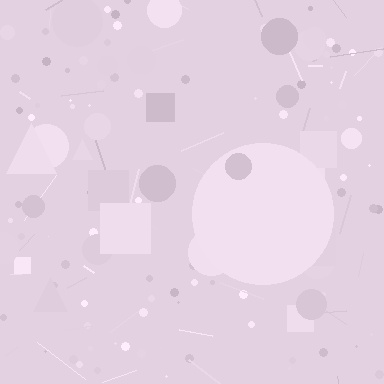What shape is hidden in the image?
A circle is hidden in the image.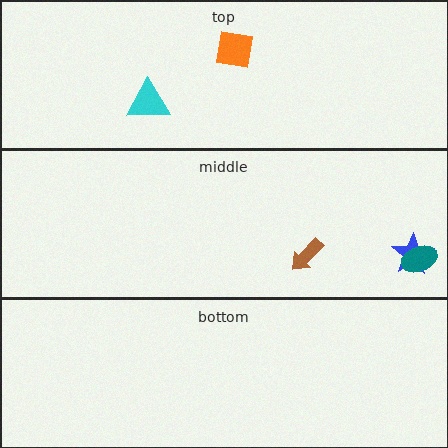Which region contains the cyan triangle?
The top region.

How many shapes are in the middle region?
3.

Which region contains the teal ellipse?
The middle region.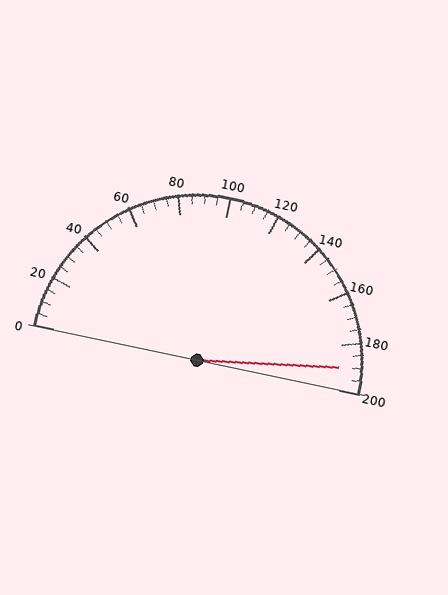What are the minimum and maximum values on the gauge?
The gauge ranges from 0 to 200.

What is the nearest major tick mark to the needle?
The nearest major tick mark is 200.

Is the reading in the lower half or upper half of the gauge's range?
The reading is in the upper half of the range (0 to 200).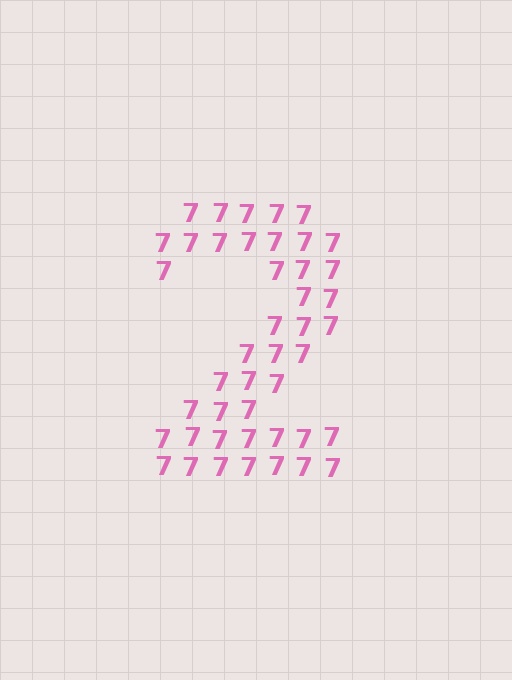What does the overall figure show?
The overall figure shows the digit 2.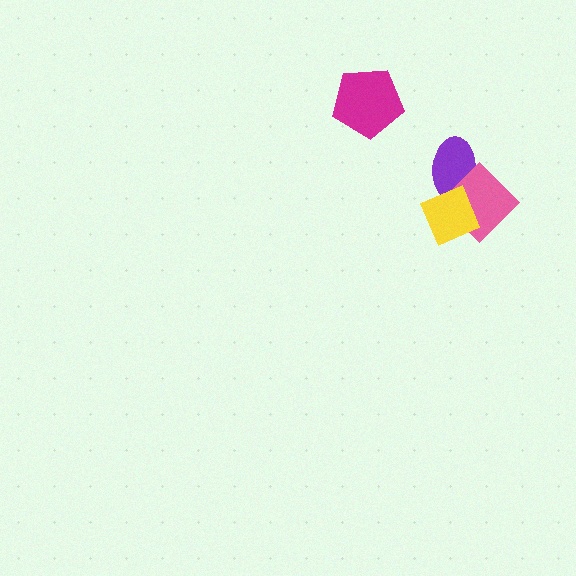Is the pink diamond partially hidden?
Yes, it is partially covered by another shape.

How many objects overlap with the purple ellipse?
2 objects overlap with the purple ellipse.